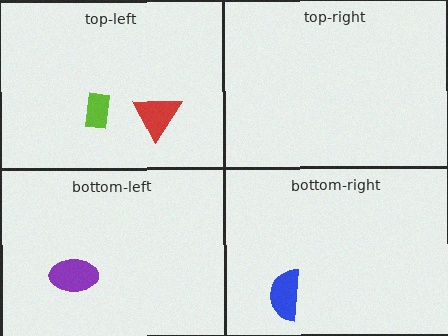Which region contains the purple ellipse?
The bottom-left region.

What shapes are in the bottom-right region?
The blue semicircle.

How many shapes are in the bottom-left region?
1.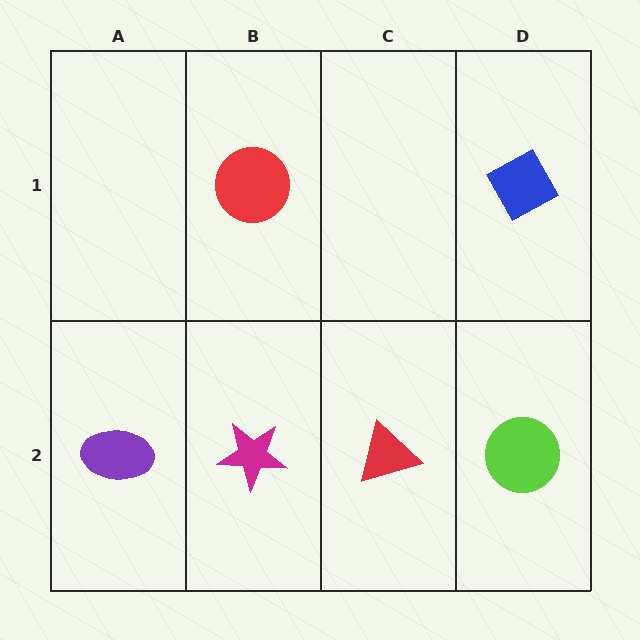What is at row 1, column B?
A red circle.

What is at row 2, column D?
A lime circle.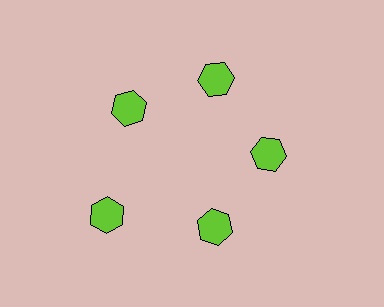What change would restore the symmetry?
The symmetry would be restored by moving it inward, back onto the ring so that all 5 hexagons sit at equal angles and equal distance from the center.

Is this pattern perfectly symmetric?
No. The 5 lime hexagons are arranged in a ring, but one element near the 8 o'clock position is pushed outward from the center, breaking the 5-fold rotational symmetry.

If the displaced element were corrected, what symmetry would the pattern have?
It would have 5-fold rotational symmetry — the pattern would map onto itself every 72 degrees.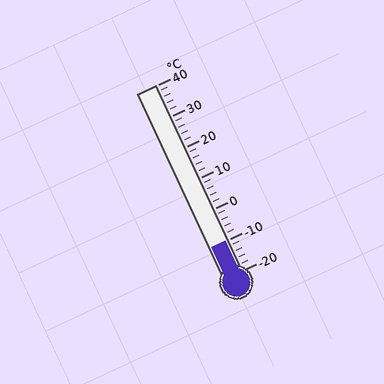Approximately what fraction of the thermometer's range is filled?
The thermometer is filled to approximately 15% of its range.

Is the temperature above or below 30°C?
The temperature is below 30°C.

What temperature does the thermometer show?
The thermometer shows approximately -10°C.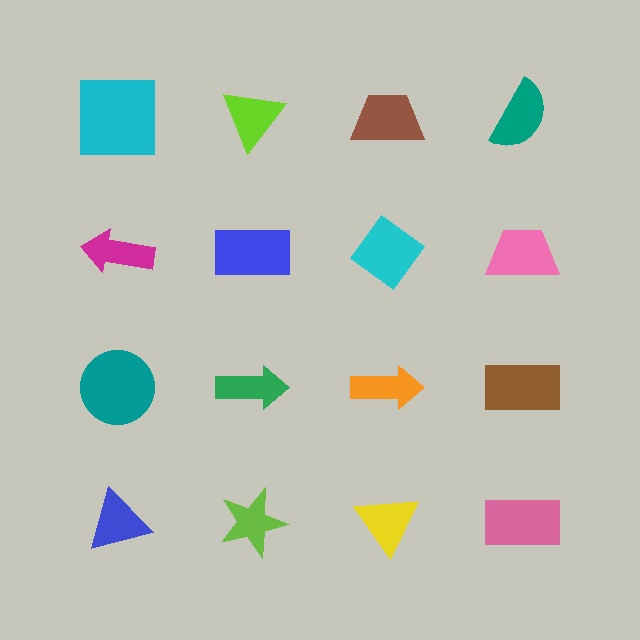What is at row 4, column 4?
A pink rectangle.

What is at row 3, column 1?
A teal circle.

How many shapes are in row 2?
4 shapes.